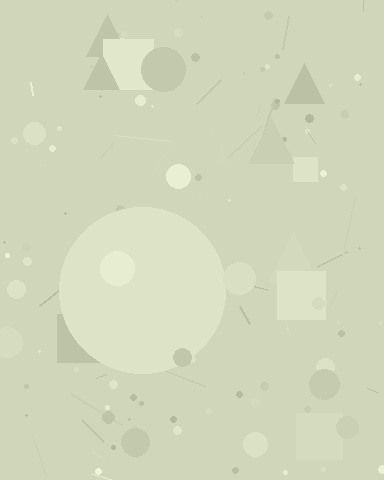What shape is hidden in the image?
A circle is hidden in the image.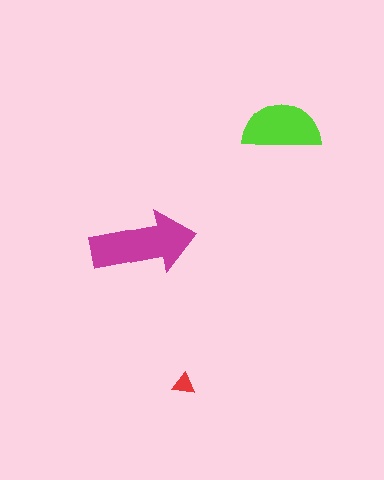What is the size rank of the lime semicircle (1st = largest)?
2nd.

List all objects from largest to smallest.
The magenta arrow, the lime semicircle, the red triangle.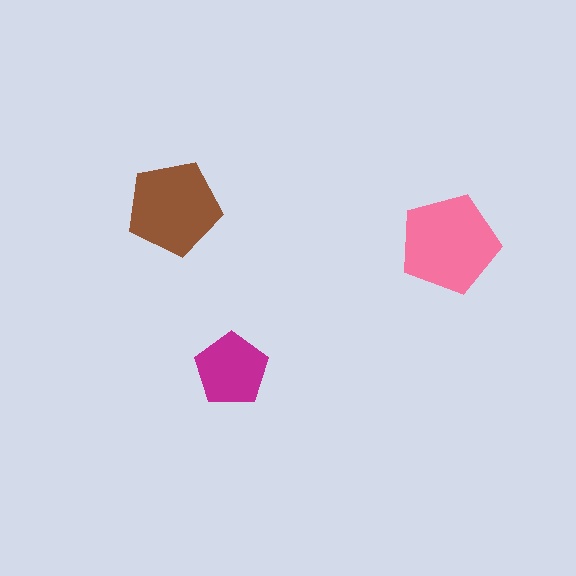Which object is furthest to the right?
The pink pentagon is rightmost.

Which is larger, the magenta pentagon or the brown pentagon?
The brown one.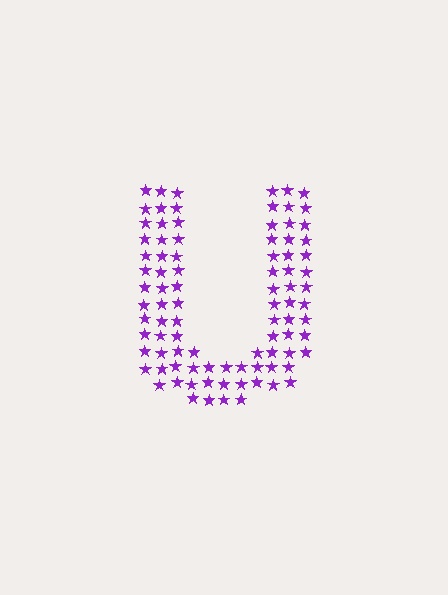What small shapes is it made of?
It is made of small stars.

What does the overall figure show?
The overall figure shows the letter U.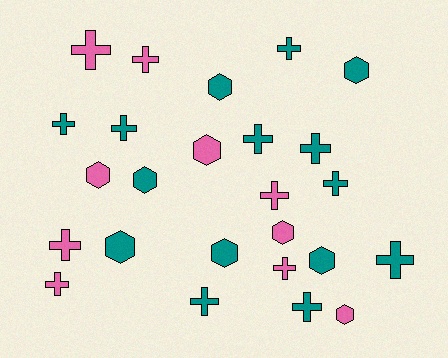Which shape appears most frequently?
Cross, with 15 objects.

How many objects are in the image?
There are 25 objects.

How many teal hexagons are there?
There are 6 teal hexagons.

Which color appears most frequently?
Teal, with 15 objects.